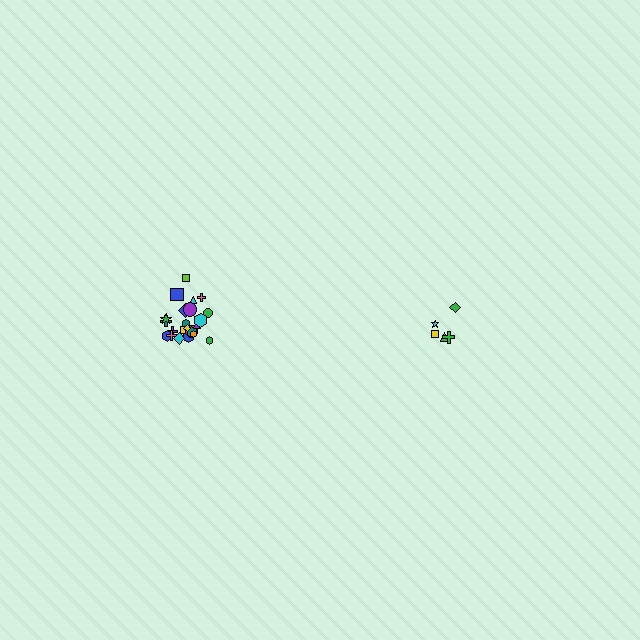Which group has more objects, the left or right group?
The left group.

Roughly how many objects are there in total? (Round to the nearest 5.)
Roughly 30 objects in total.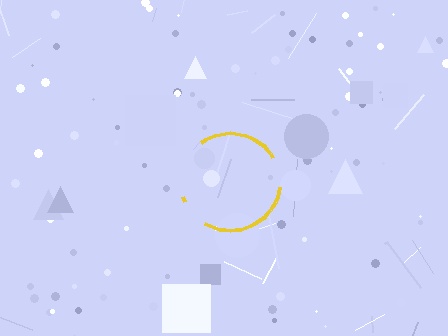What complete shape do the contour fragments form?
The contour fragments form a circle.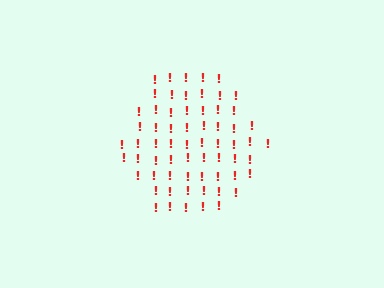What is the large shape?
The large shape is a hexagon.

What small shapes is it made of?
It is made of small exclamation marks.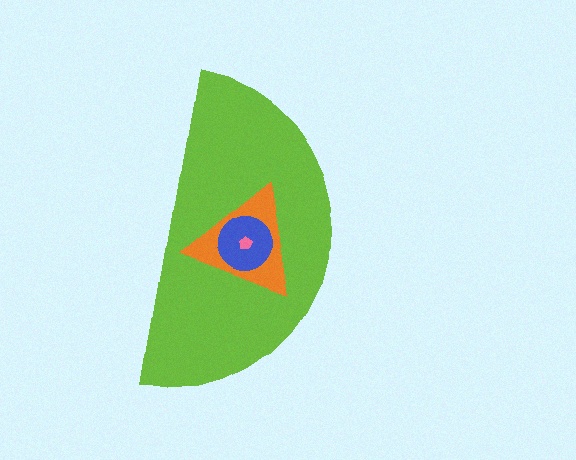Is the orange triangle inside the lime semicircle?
Yes.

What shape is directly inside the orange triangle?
The blue circle.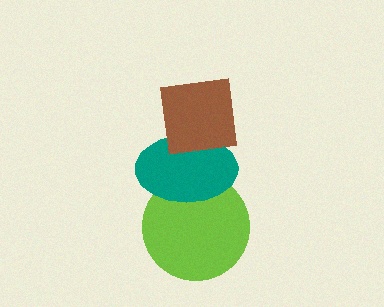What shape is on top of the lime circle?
The teal ellipse is on top of the lime circle.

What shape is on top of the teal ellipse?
The brown square is on top of the teal ellipse.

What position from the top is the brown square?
The brown square is 1st from the top.